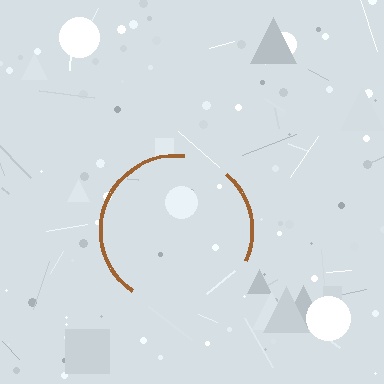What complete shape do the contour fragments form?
The contour fragments form a circle.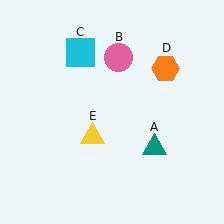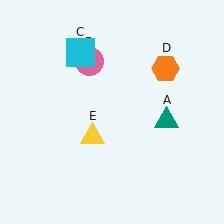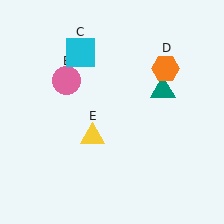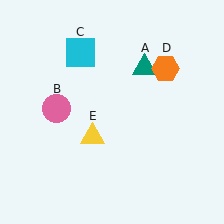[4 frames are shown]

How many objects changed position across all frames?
2 objects changed position: teal triangle (object A), pink circle (object B).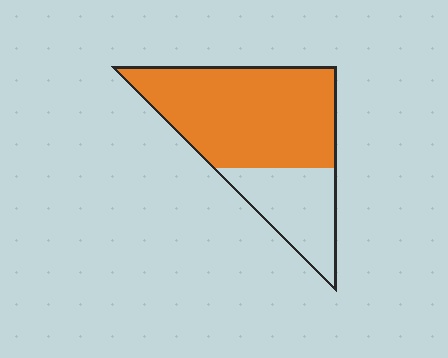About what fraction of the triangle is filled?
About two thirds (2/3).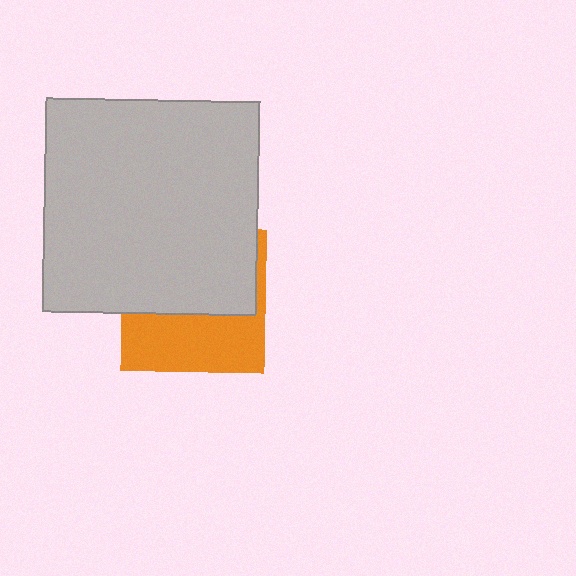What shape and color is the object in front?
The object in front is a light gray square.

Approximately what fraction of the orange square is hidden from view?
Roughly 58% of the orange square is hidden behind the light gray square.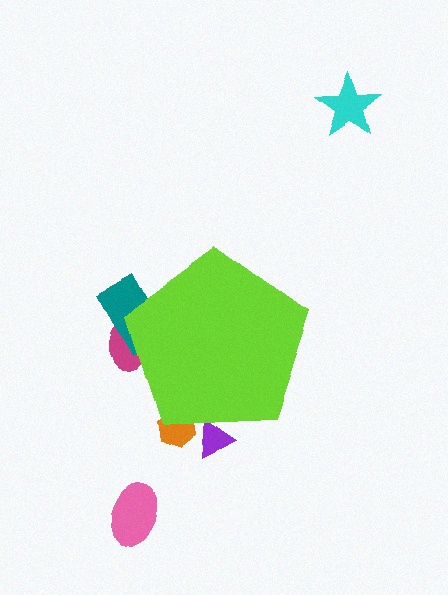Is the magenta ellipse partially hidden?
Yes, the magenta ellipse is partially hidden behind the lime pentagon.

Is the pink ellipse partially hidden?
No, the pink ellipse is fully visible.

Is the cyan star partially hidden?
No, the cyan star is fully visible.